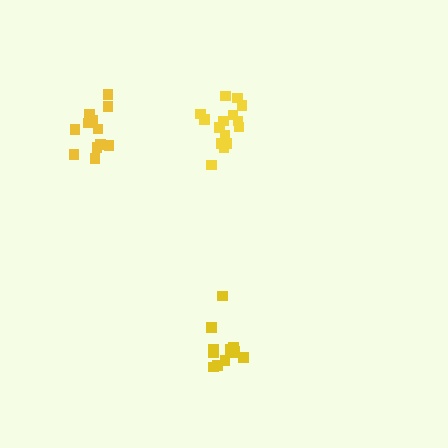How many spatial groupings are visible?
There are 3 spatial groupings.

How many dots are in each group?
Group 1: 12 dots, Group 2: 12 dots, Group 3: 15 dots (39 total).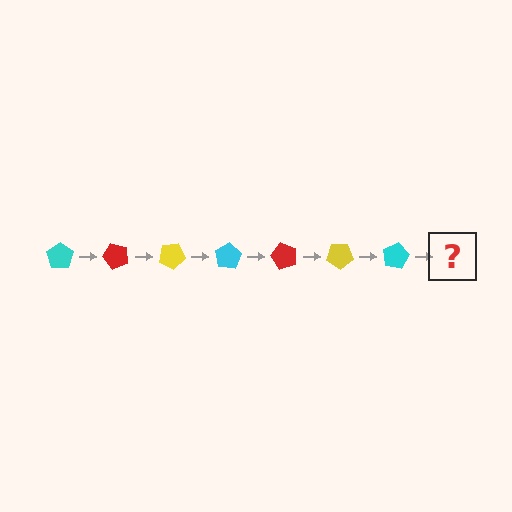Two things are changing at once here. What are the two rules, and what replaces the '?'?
The two rules are that it rotates 50 degrees each step and the color cycles through cyan, red, and yellow. The '?' should be a red pentagon, rotated 350 degrees from the start.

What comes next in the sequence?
The next element should be a red pentagon, rotated 350 degrees from the start.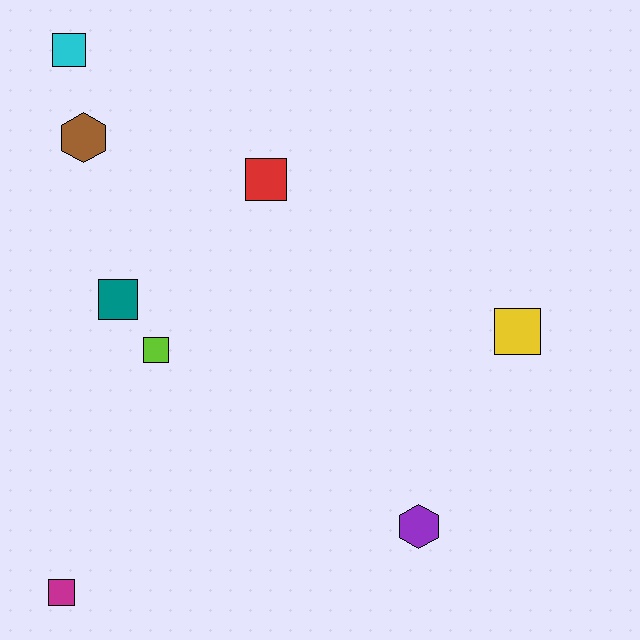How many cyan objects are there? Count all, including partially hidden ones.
There is 1 cyan object.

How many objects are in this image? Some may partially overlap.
There are 8 objects.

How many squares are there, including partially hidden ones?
There are 6 squares.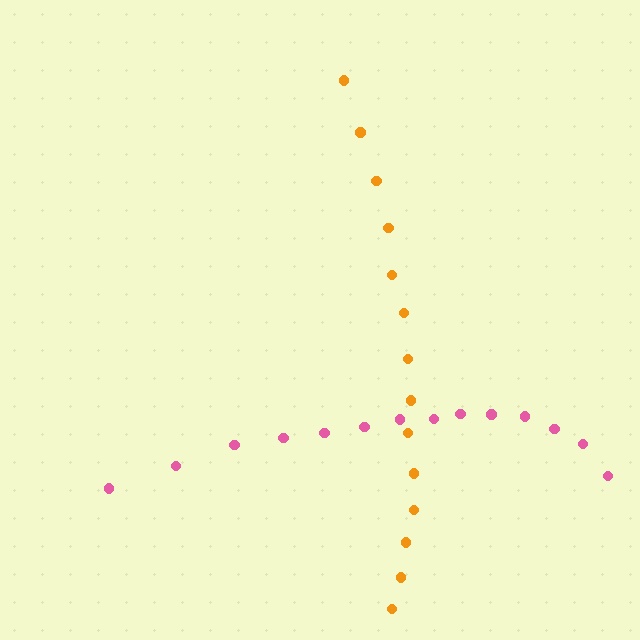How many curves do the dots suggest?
There are 2 distinct paths.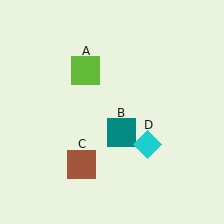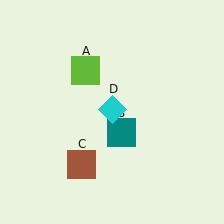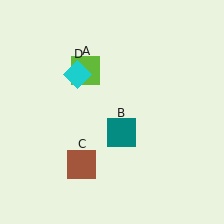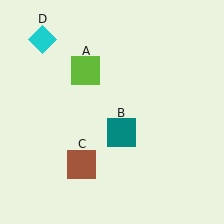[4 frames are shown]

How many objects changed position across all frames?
1 object changed position: cyan diamond (object D).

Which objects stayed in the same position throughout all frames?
Lime square (object A) and teal square (object B) and brown square (object C) remained stationary.